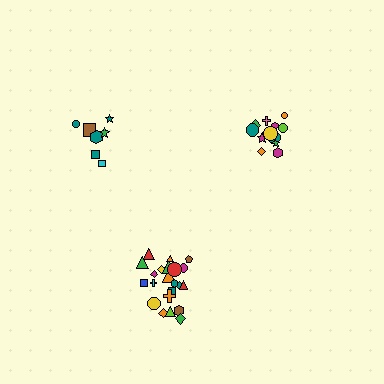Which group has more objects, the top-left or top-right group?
The top-right group.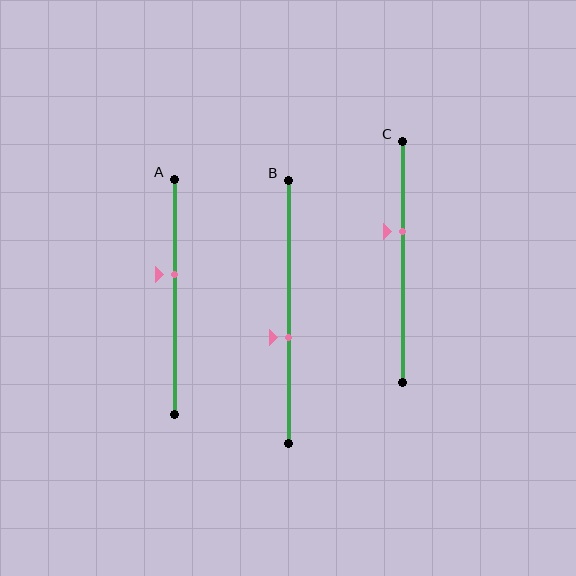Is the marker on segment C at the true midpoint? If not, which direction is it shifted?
No, the marker on segment C is shifted upward by about 13% of the segment length.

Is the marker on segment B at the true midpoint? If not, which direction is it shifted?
No, the marker on segment B is shifted downward by about 10% of the segment length.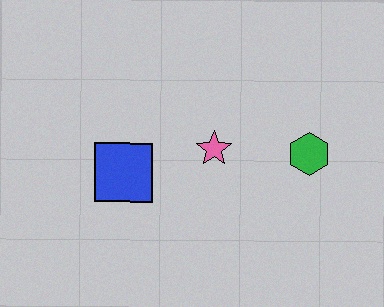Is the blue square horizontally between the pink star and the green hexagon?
No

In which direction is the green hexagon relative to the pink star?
The green hexagon is to the right of the pink star.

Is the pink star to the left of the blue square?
No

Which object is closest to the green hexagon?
The pink star is closest to the green hexagon.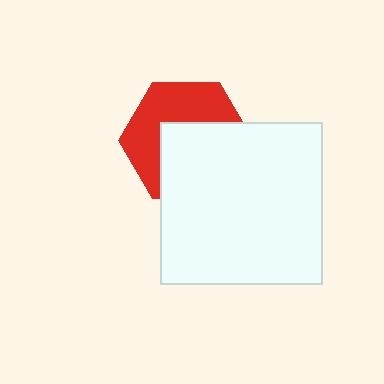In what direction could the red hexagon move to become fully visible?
The red hexagon could move up. That would shift it out from behind the white square entirely.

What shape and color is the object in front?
The object in front is a white square.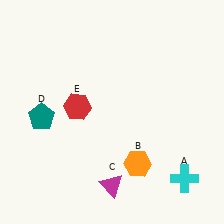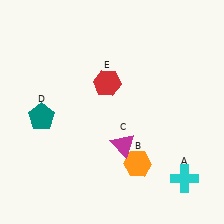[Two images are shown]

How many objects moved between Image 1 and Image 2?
2 objects moved between the two images.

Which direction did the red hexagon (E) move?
The red hexagon (E) moved right.